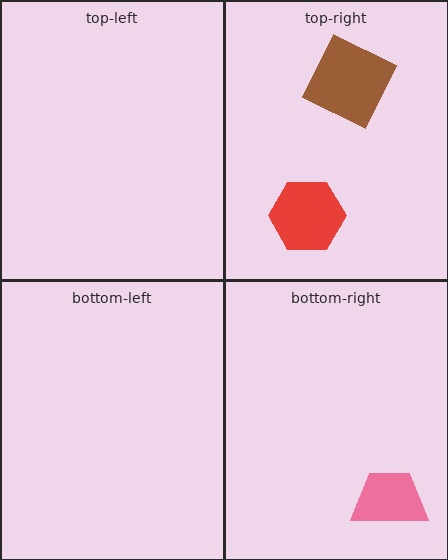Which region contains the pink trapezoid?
The bottom-right region.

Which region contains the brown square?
The top-right region.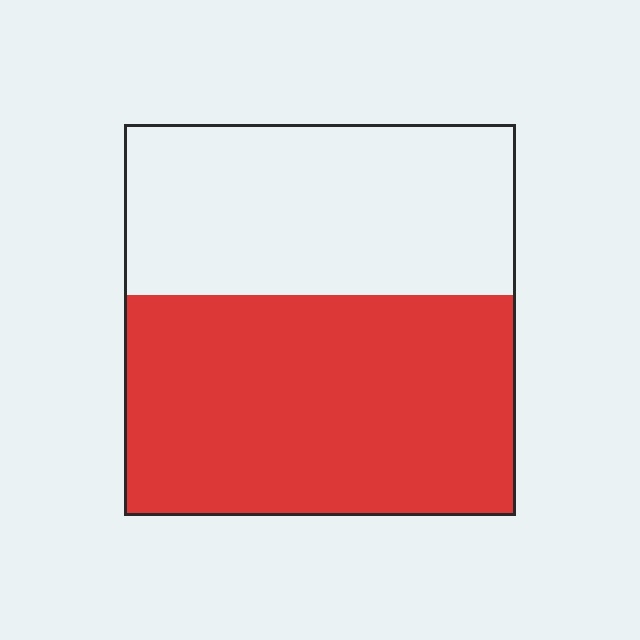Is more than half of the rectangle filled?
Yes.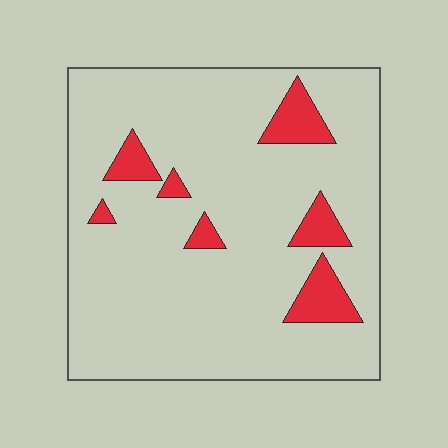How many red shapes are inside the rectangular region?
7.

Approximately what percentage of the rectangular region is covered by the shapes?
Approximately 10%.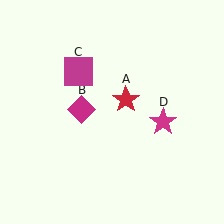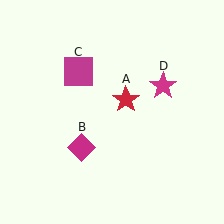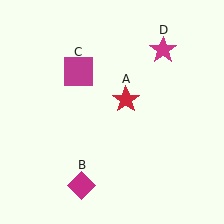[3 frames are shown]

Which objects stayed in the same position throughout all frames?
Red star (object A) and magenta square (object C) remained stationary.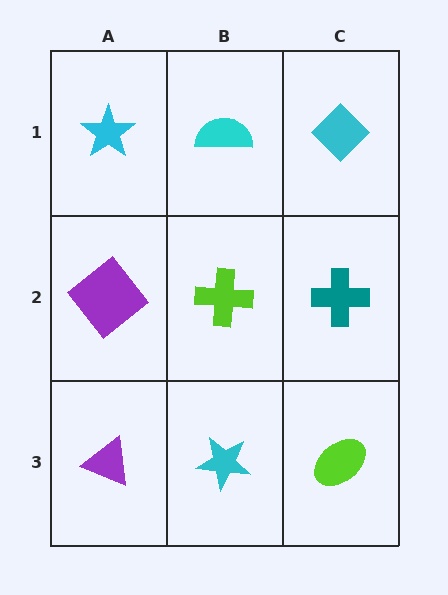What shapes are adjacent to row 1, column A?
A purple diamond (row 2, column A), a cyan semicircle (row 1, column B).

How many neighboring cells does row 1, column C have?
2.